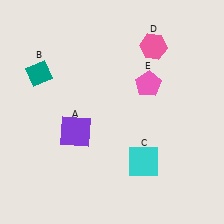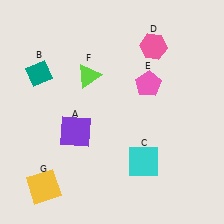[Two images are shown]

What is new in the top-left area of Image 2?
A lime triangle (F) was added in the top-left area of Image 2.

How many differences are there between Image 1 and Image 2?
There are 2 differences between the two images.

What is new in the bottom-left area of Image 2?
A yellow square (G) was added in the bottom-left area of Image 2.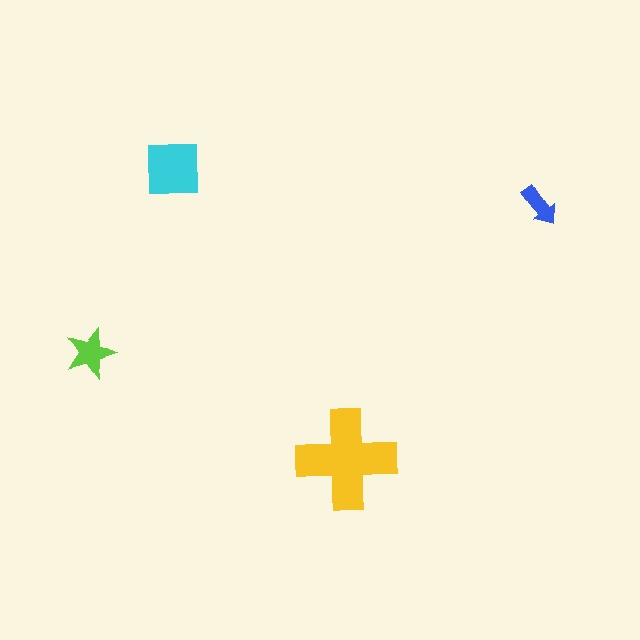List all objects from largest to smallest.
The yellow cross, the cyan square, the lime star, the blue arrow.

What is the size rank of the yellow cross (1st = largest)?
1st.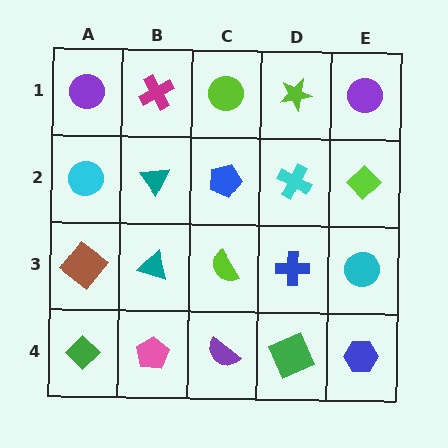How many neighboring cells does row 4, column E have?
2.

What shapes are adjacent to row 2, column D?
A lime star (row 1, column D), a blue cross (row 3, column D), a blue pentagon (row 2, column C), a lime diamond (row 2, column E).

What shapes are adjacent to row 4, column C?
A lime semicircle (row 3, column C), a pink pentagon (row 4, column B), a green square (row 4, column D).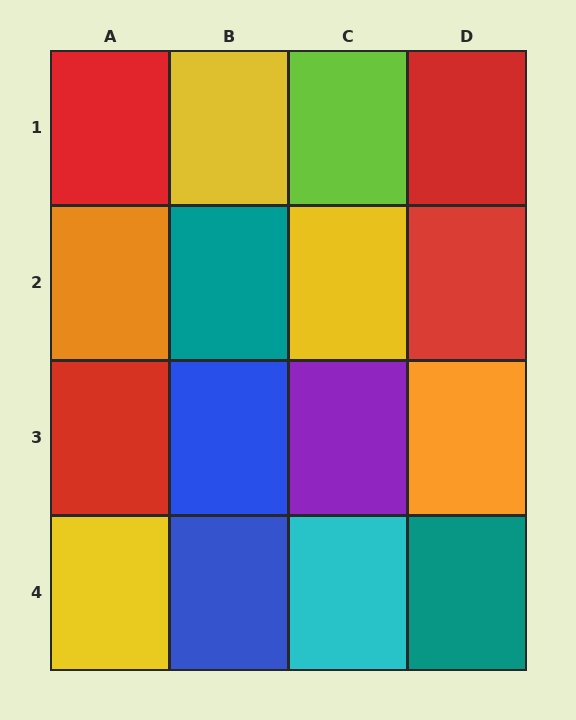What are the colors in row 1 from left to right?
Red, yellow, lime, red.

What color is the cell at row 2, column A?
Orange.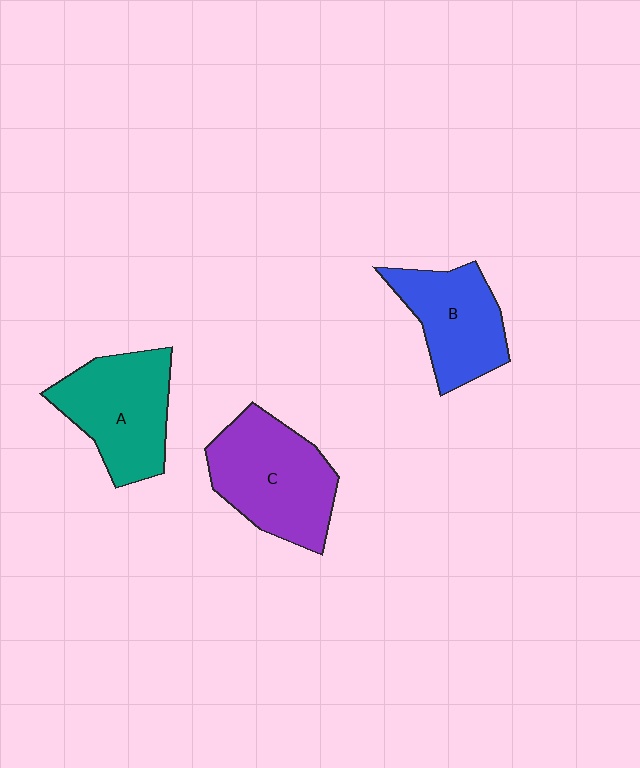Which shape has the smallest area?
Shape B (blue).